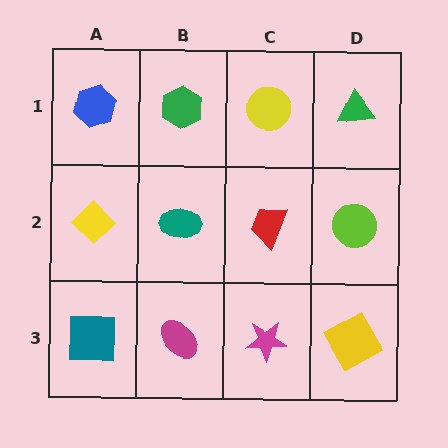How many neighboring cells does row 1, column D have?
2.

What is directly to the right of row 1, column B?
A yellow circle.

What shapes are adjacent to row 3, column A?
A yellow diamond (row 2, column A), a magenta ellipse (row 3, column B).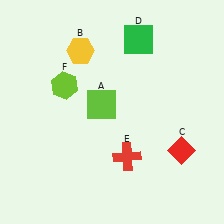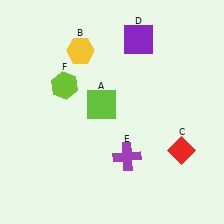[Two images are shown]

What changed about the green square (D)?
In Image 1, D is green. In Image 2, it changed to purple.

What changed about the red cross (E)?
In Image 1, E is red. In Image 2, it changed to purple.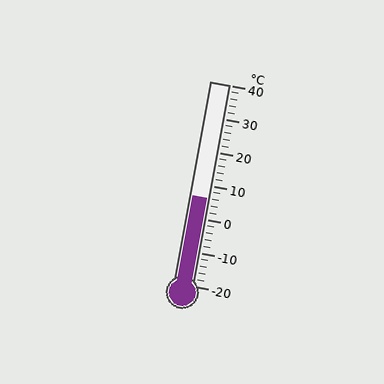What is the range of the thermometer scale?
The thermometer scale ranges from -20°C to 40°C.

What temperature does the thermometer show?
The thermometer shows approximately 6°C.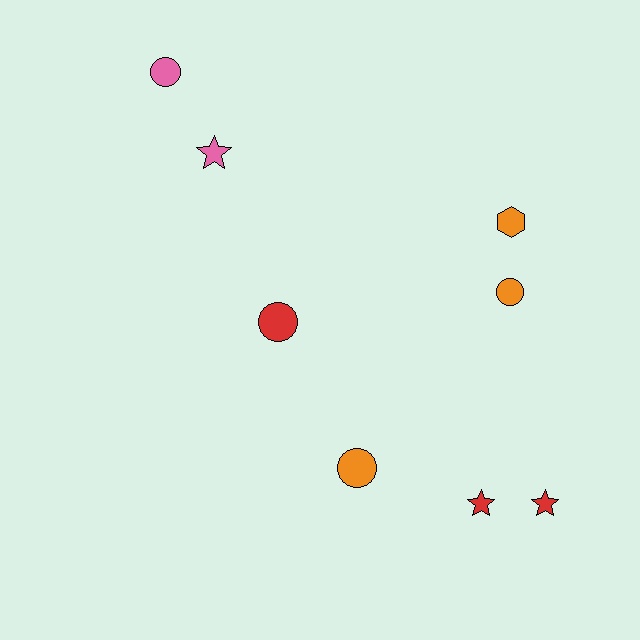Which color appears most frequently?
Orange, with 3 objects.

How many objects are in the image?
There are 8 objects.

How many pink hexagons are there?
There are no pink hexagons.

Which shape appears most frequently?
Circle, with 4 objects.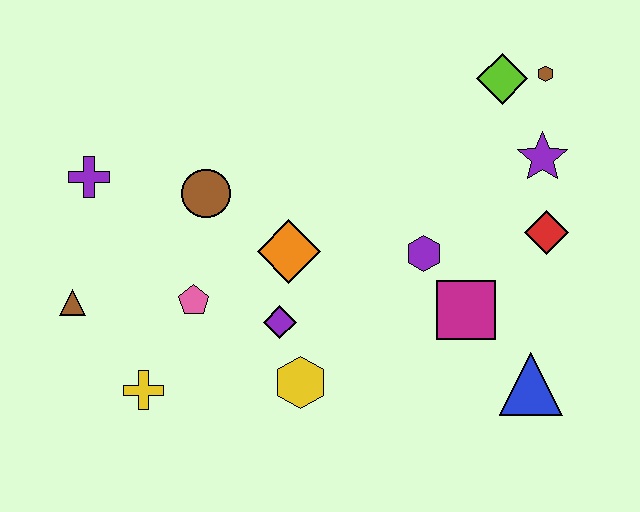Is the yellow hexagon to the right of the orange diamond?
Yes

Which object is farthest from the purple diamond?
The brown hexagon is farthest from the purple diamond.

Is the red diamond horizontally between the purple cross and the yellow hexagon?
No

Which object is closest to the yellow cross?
The pink pentagon is closest to the yellow cross.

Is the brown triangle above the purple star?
No